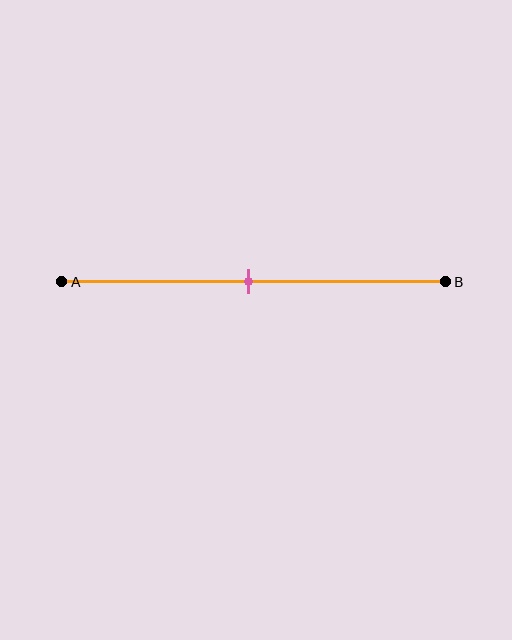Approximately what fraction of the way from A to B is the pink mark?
The pink mark is approximately 50% of the way from A to B.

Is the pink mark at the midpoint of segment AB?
Yes, the mark is approximately at the midpoint.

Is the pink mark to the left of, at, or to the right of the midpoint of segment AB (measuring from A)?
The pink mark is approximately at the midpoint of segment AB.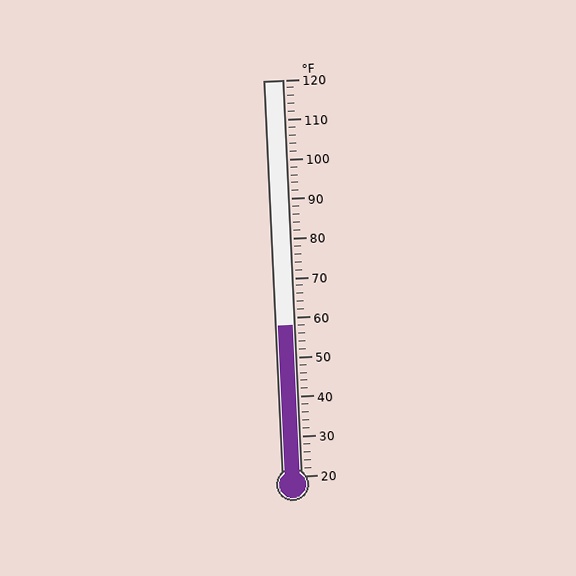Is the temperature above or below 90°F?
The temperature is below 90°F.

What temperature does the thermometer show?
The thermometer shows approximately 58°F.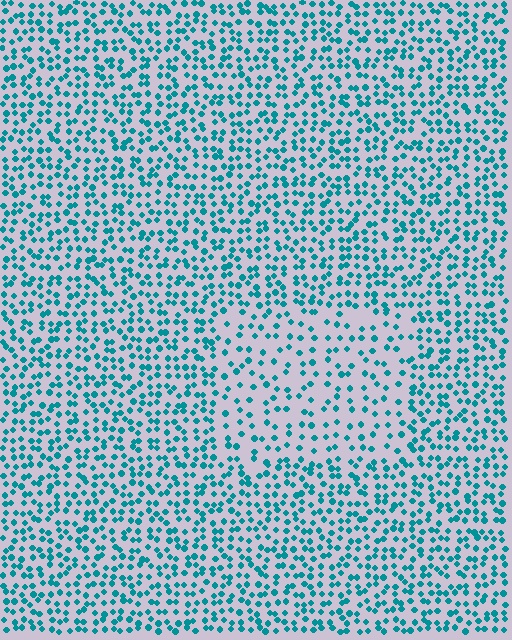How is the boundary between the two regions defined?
The boundary is defined by a change in element density (approximately 1.8x ratio). All elements are the same color, size, and shape.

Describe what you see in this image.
The image contains small teal elements arranged at two different densities. A rectangle-shaped region is visible where the elements are less densely packed than the surrounding area.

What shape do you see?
I see a rectangle.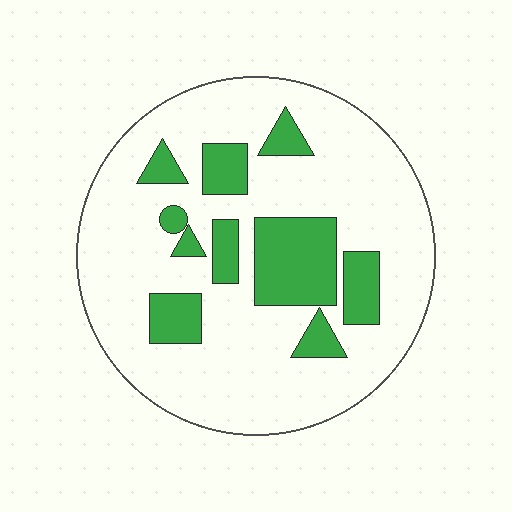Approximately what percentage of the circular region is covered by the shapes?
Approximately 20%.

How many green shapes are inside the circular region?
10.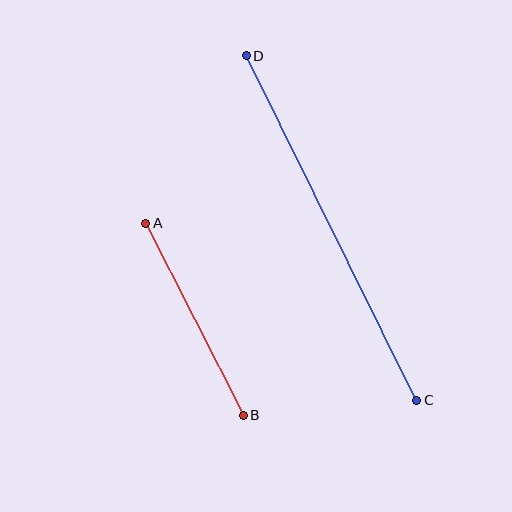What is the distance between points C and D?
The distance is approximately 385 pixels.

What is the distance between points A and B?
The distance is approximately 215 pixels.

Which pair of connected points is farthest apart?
Points C and D are farthest apart.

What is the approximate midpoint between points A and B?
The midpoint is at approximately (194, 319) pixels.